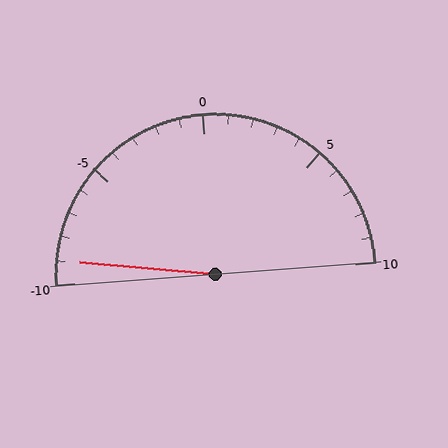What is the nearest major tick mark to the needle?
The nearest major tick mark is -10.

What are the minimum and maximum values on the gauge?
The gauge ranges from -10 to 10.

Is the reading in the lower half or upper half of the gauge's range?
The reading is in the lower half of the range (-10 to 10).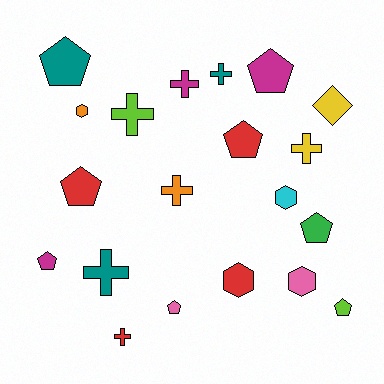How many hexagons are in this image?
There are 4 hexagons.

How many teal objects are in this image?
There are 3 teal objects.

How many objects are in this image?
There are 20 objects.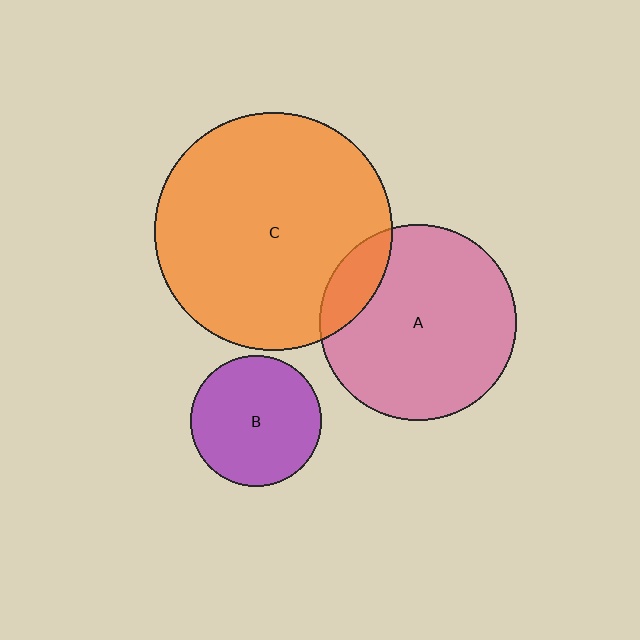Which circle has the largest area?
Circle C (orange).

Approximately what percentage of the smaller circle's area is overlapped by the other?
Approximately 15%.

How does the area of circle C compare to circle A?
Approximately 1.5 times.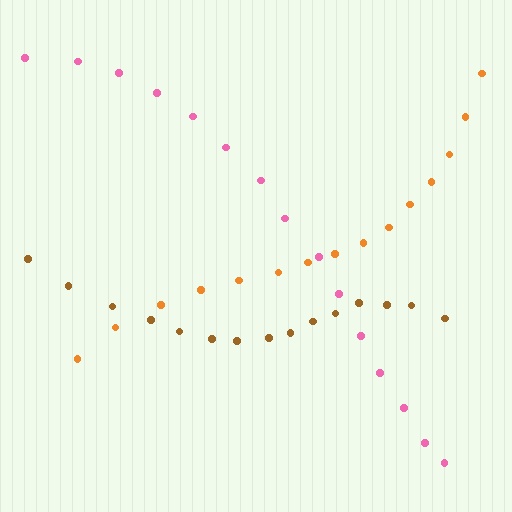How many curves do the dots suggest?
There are 3 distinct paths.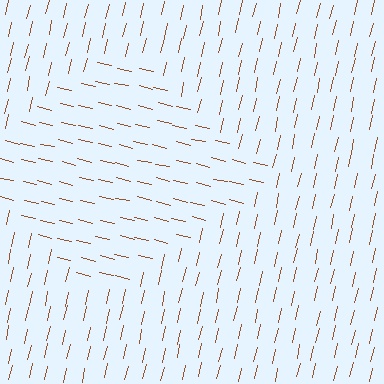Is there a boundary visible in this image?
Yes, there is a texture boundary formed by a change in line orientation.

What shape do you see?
I see a diamond.